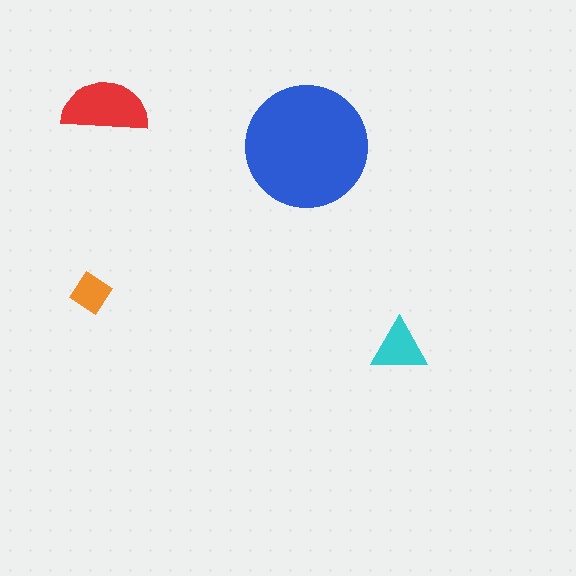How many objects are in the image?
There are 4 objects in the image.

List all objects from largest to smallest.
The blue circle, the red semicircle, the cyan triangle, the orange diamond.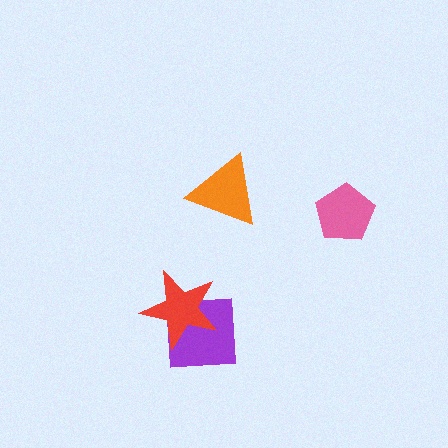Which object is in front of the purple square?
The red star is in front of the purple square.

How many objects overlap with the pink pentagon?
0 objects overlap with the pink pentagon.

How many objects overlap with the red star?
1 object overlaps with the red star.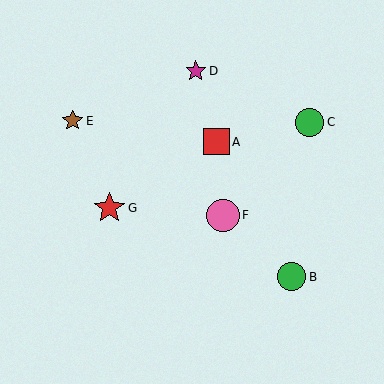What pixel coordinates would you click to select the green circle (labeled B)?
Click at (292, 277) to select the green circle B.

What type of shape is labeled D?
Shape D is a magenta star.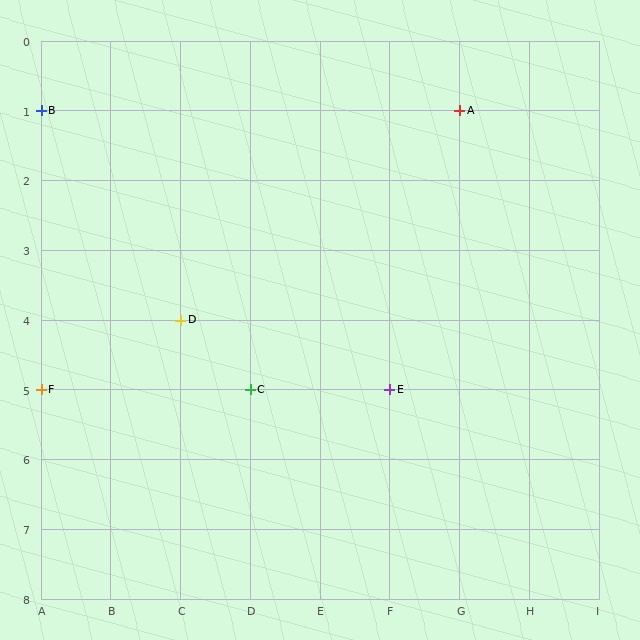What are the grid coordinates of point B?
Point B is at grid coordinates (A, 1).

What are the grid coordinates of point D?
Point D is at grid coordinates (C, 4).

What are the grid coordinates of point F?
Point F is at grid coordinates (A, 5).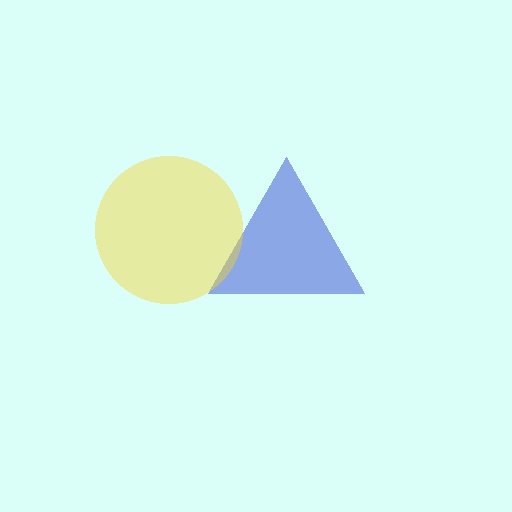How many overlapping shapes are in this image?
There are 2 overlapping shapes in the image.